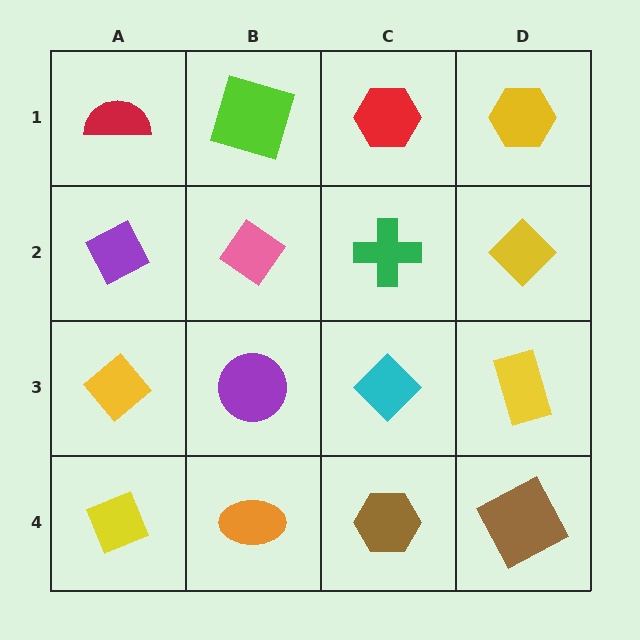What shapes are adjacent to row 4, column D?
A yellow rectangle (row 3, column D), a brown hexagon (row 4, column C).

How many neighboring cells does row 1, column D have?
2.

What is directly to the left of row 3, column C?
A purple circle.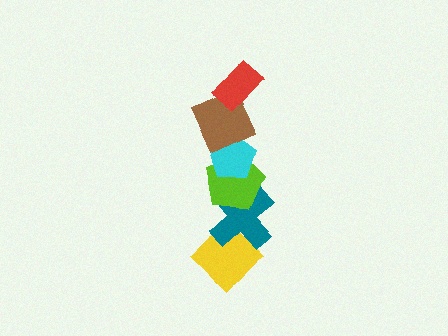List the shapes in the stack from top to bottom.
From top to bottom: the red rectangle, the brown square, the cyan pentagon, the lime pentagon, the teal cross, the yellow diamond.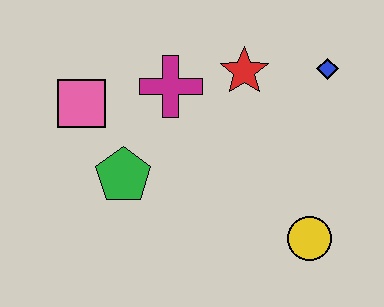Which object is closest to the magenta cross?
The red star is closest to the magenta cross.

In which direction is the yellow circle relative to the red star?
The yellow circle is below the red star.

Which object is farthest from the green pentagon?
The blue diamond is farthest from the green pentagon.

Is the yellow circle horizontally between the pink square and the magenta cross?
No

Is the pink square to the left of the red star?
Yes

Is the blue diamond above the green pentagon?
Yes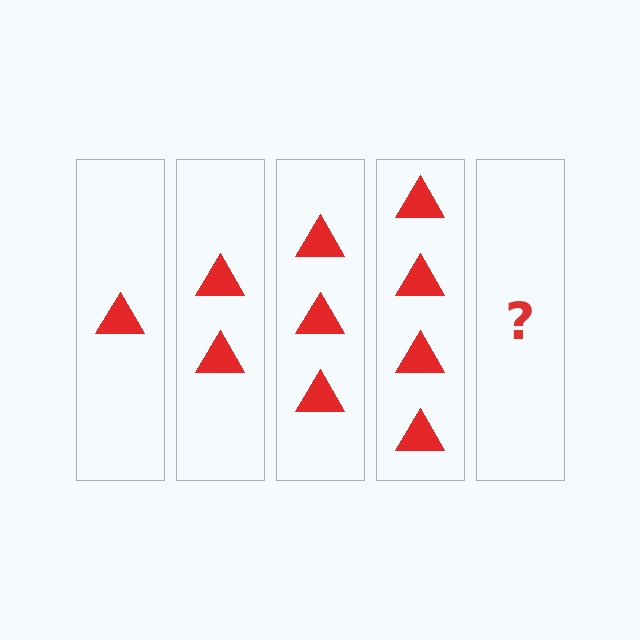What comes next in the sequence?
The next element should be 5 triangles.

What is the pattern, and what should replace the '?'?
The pattern is that each step adds one more triangle. The '?' should be 5 triangles.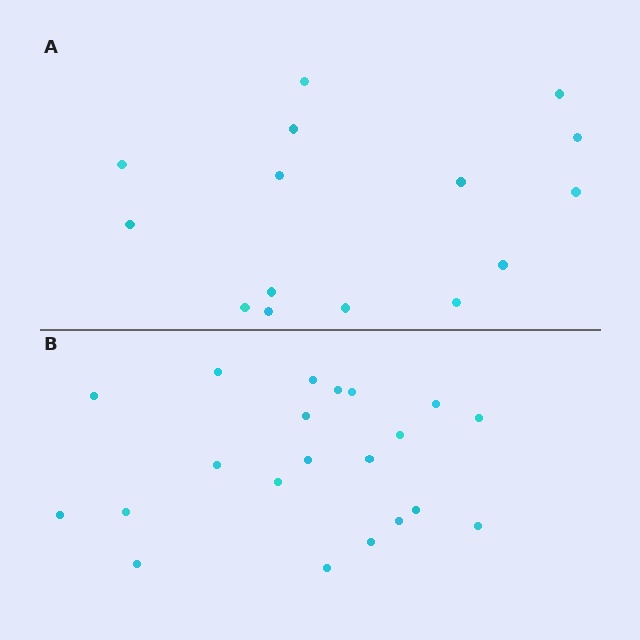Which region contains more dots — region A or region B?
Region B (the bottom region) has more dots.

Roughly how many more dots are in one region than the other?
Region B has about 6 more dots than region A.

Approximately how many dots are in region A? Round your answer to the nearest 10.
About 20 dots. (The exact count is 15, which rounds to 20.)